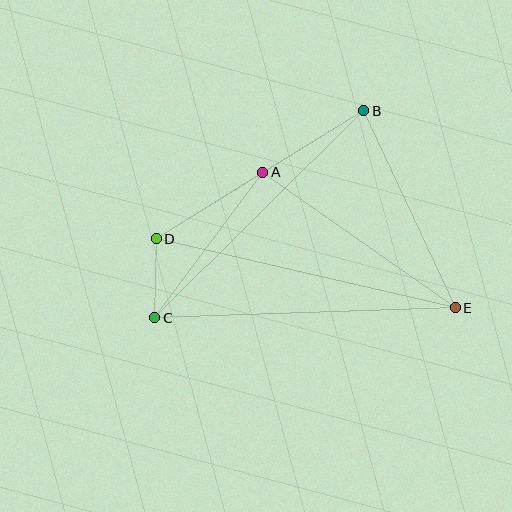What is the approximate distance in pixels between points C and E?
The distance between C and E is approximately 301 pixels.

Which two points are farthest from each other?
Points D and E are farthest from each other.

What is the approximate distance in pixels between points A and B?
The distance between A and B is approximately 118 pixels.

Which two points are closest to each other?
Points C and D are closest to each other.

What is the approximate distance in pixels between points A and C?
The distance between A and C is approximately 181 pixels.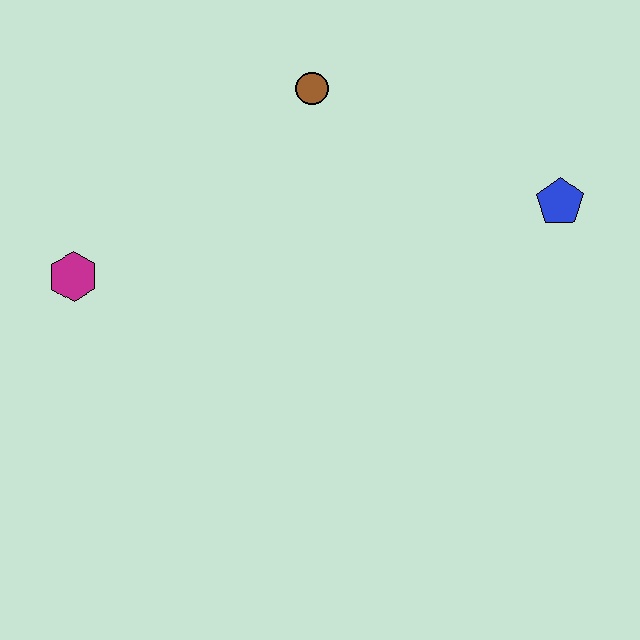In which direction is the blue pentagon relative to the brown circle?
The blue pentagon is to the right of the brown circle.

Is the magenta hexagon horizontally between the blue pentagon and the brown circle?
No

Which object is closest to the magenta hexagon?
The brown circle is closest to the magenta hexagon.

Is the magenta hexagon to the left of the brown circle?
Yes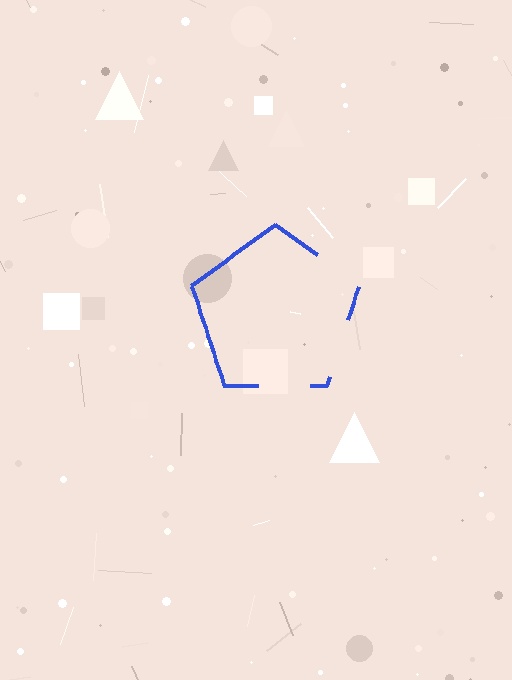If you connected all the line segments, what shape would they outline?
They would outline a pentagon.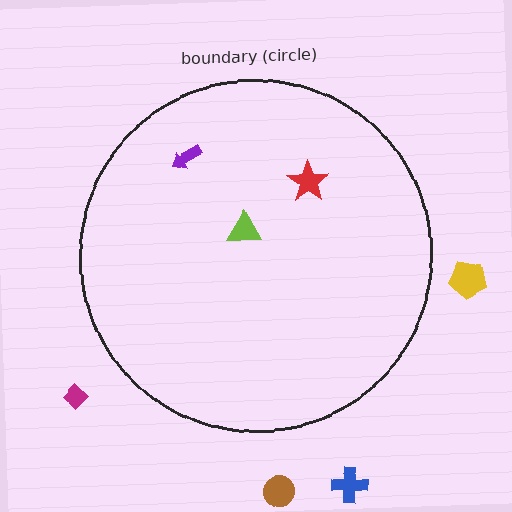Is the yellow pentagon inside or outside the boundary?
Outside.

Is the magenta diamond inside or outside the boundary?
Outside.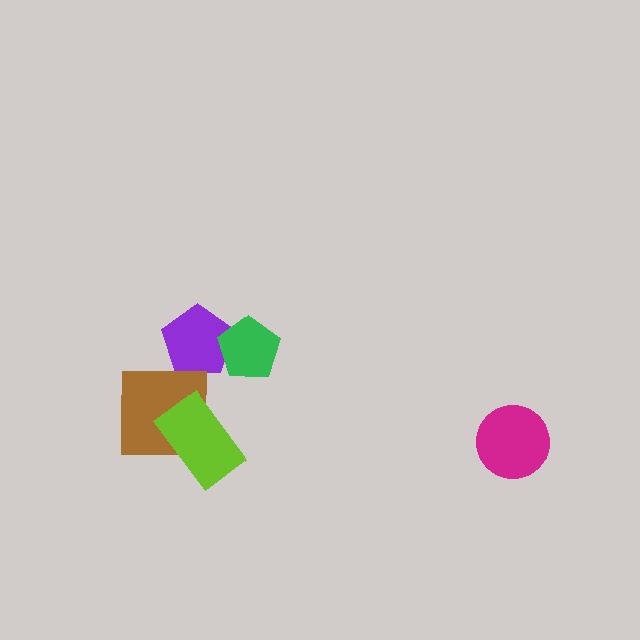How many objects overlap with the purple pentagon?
1 object overlaps with the purple pentagon.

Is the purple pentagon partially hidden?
Yes, it is partially covered by another shape.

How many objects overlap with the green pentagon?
1 object overlaps with the green pentagon.